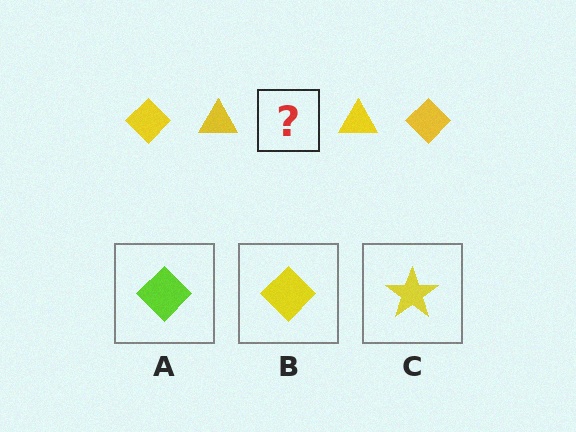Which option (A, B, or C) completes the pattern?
B.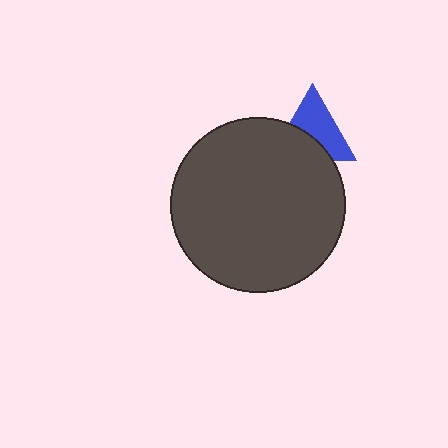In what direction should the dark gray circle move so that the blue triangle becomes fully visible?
The dark gray circle should move down. That is the shortest direction to clear the overlap and leave the blue triangle fully visible.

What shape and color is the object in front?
The object in front is a dark gray circle.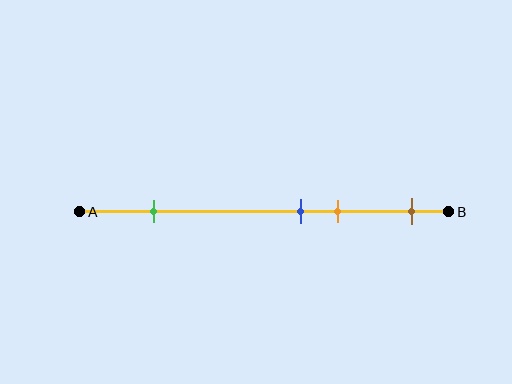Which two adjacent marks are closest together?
The blue and orange marks are the closest adjacent pair.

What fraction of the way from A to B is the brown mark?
The brown mark is approximately 90% (0.9) of the way from A to B.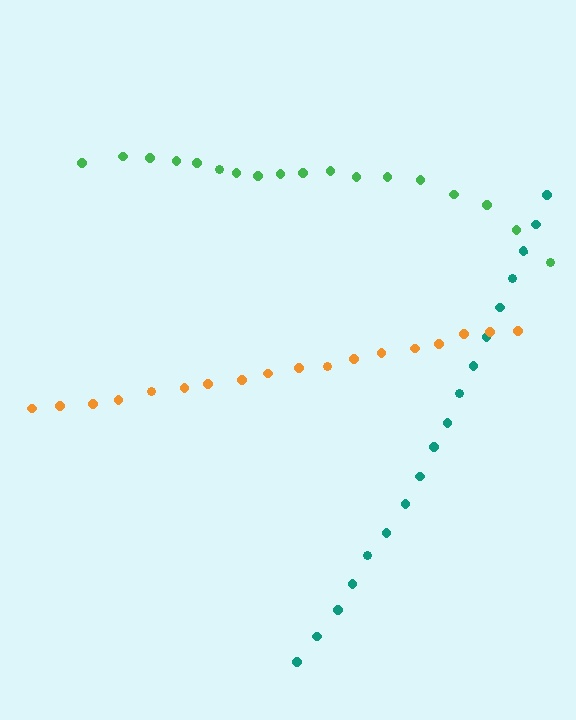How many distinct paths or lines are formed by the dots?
There are 3 distinct paths.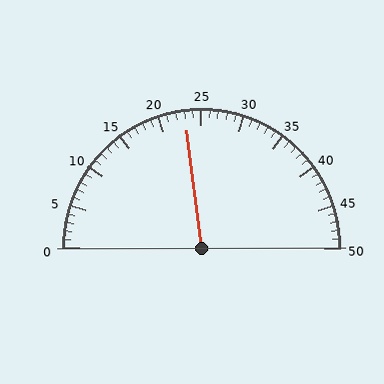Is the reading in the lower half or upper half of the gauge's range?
The reading is in the lower half of the range (0 to 50).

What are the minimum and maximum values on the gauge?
The gauge ranges from 0 to 50.